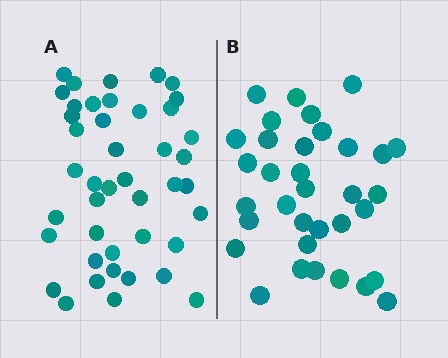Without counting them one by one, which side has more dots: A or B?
Region A (the left region) has more dots.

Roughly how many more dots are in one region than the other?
Region A has roughly 8 or so more dots than region B.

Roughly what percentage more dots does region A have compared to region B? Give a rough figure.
About 25% more.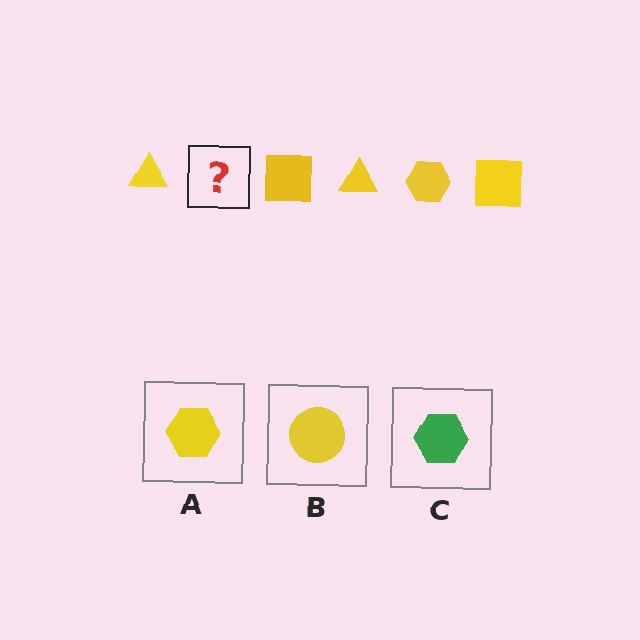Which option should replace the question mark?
Option A.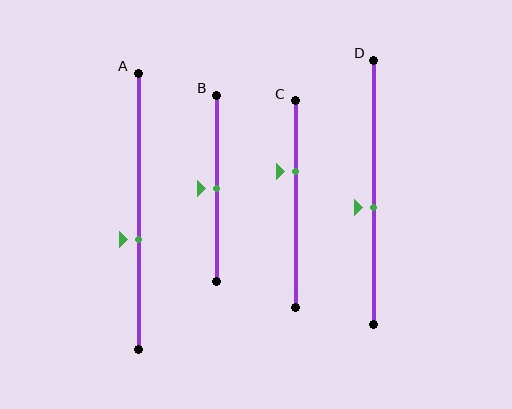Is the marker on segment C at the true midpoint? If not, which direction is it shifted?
No, the marker on segment C is shifted upward by about 16% of the segment length.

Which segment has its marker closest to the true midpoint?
Segment B has its marker closest to the true midpoint.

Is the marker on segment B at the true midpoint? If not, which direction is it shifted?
Yes, the marker on segment B is at the true midpoint.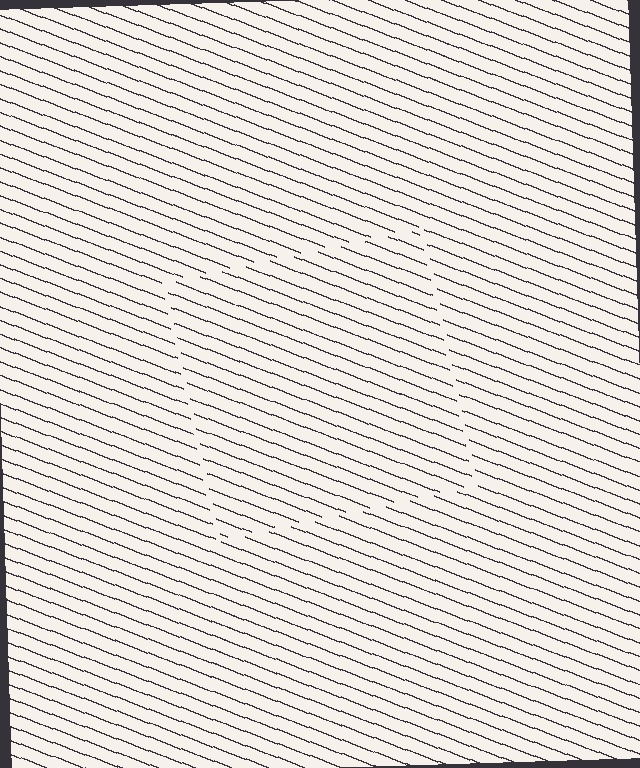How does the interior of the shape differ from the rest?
The interior of the shape contains the same grating, shifted by half a period — the contour is defined by the phase discontinuity where line-ends from the inner and outer gratings abut.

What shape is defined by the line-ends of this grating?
An illusory square. The interior of the shape contains the same grating, shifted by half a period — the contour is defined by the phase discontinuity where line-ends from the inner and outer gratings abut.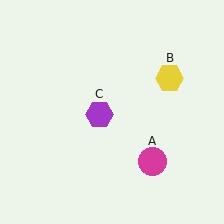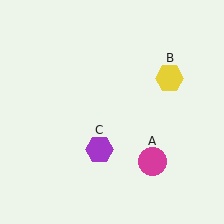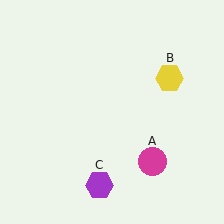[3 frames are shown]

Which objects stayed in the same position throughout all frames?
Magenta circle (object A) and yellow hexagon (object B) remained stationary.